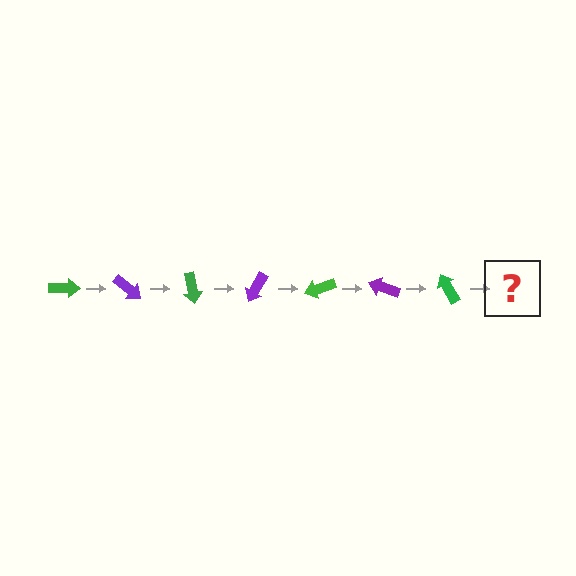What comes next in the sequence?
The next element should be a purple arrow, rotated 280 degrees from the start.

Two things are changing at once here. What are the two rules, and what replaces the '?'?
The two rules are that it rotates 40 degrees each step and the color cycles through green and purple. The '?' should be a purple arrow, rotated 280 degrees from the start.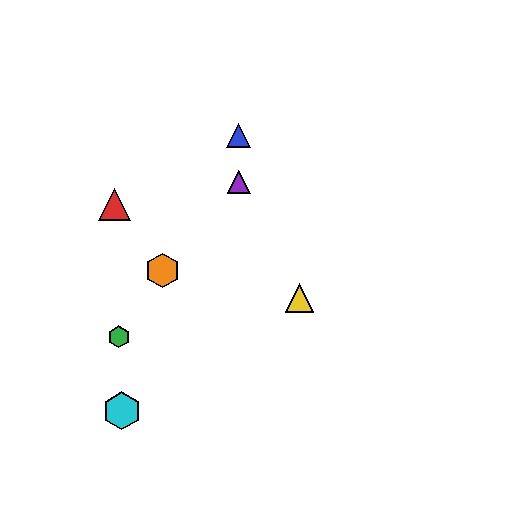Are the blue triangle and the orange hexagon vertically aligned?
No, the blue triangle is at x≈239 and the orange hexagon is at x≈162.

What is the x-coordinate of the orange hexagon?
The orange hexagon is at x≈162.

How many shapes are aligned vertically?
2 shapes (the blue triangle, the purple triangle) are aligned vertically.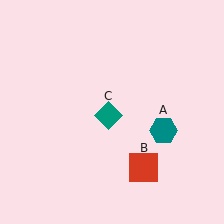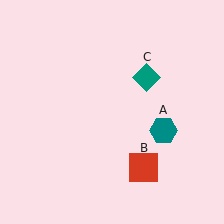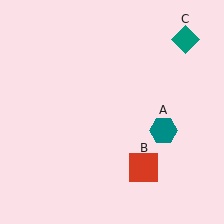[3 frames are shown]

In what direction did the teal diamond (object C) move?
The teal diamond (object C) moved up and to the right.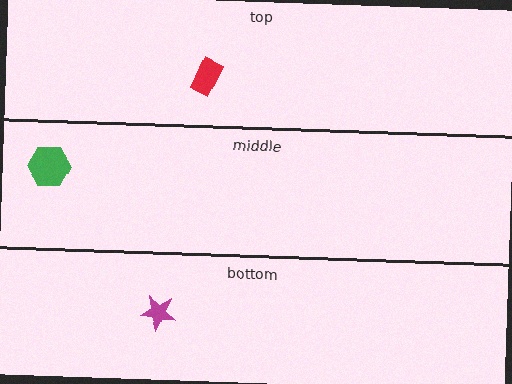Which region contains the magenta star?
The bottom region.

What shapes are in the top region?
The red rectangle.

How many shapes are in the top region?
1.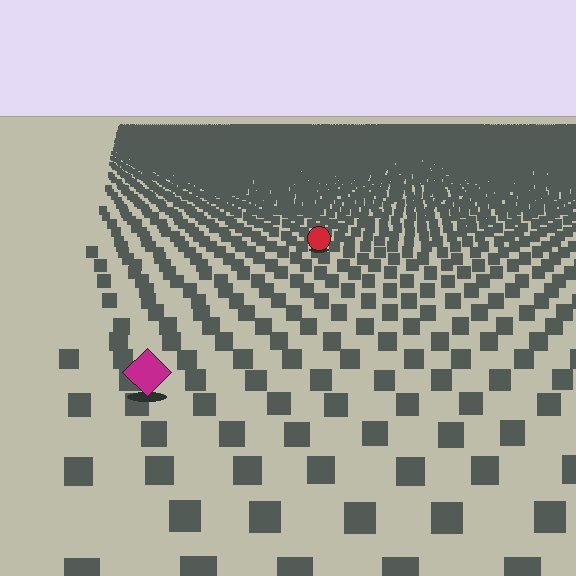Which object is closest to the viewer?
The magenta diamond is closest. The texture marks near it are larger and more spread out.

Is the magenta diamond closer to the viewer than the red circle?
Yes. The magenta diamond is closer — you can tell from the texture gradient: the ground texture is coarser near it.